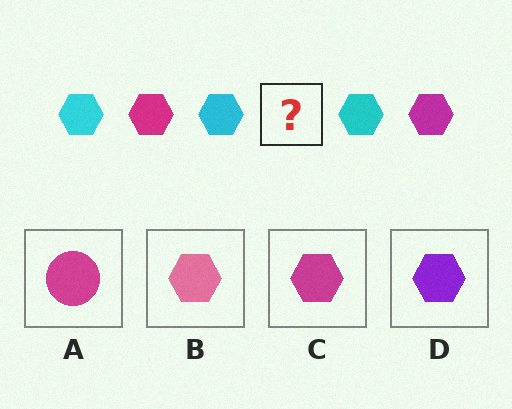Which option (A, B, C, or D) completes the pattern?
C.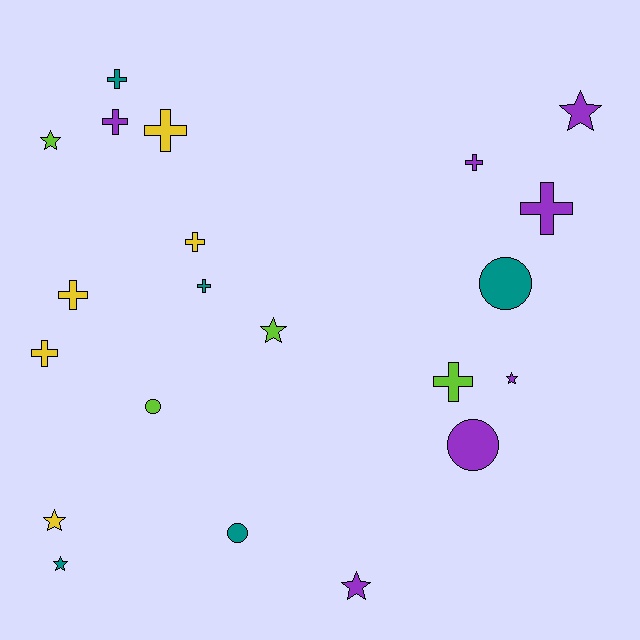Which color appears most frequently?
Purple, with 7 objects.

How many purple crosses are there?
There are 3 purple crosses.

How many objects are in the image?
There are 21 objects.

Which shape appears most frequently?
Cross, with 10 objects.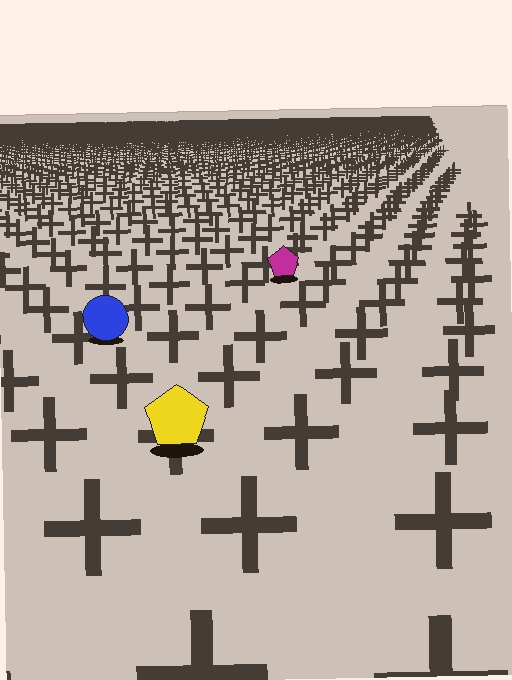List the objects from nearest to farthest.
From nearest to farthest: the yellow pentagon, the blue circle, the magenta pentagon.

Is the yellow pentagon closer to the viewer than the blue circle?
Yes. The yellow pentagon is closer — you can tell from the texture gradient: the ground texture is coarser near it.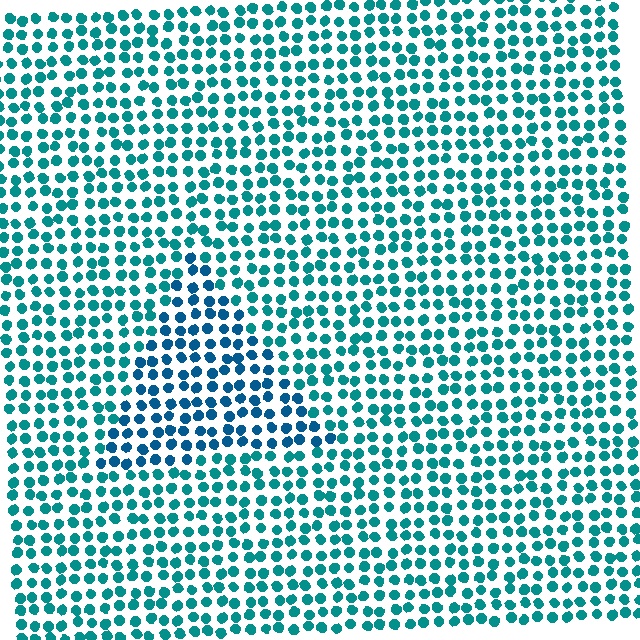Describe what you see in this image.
The image is filled with small teal elements in a uniform arrangement. A triangle-shaped region is visible where the elements are tinted to a slightly different hue, forming a subtle color boundary.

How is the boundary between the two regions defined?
The boundary is defined purely by a slight shift in hue (about 25 degrees). Spacing, size, and orientation are identical on both sides.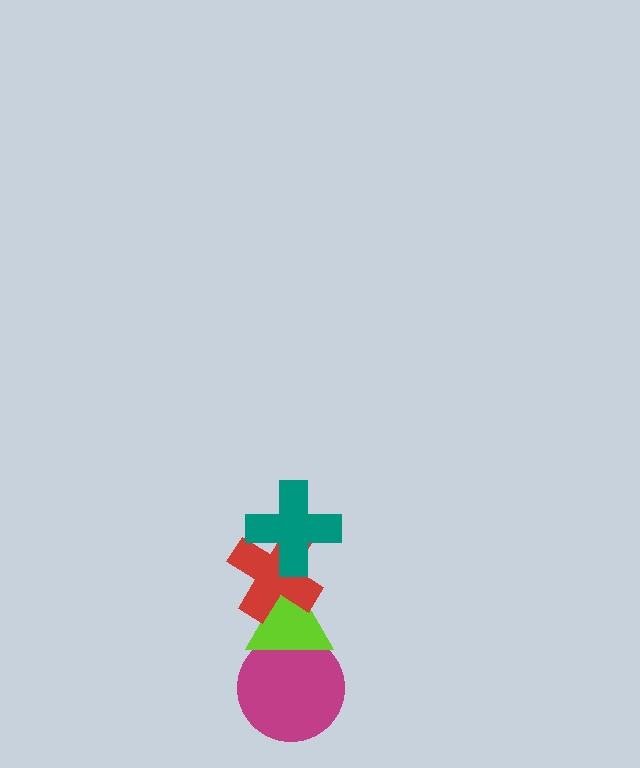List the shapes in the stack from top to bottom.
From top to bottom: the teal cross, the red cross, the lime triangle, the magenta circle.